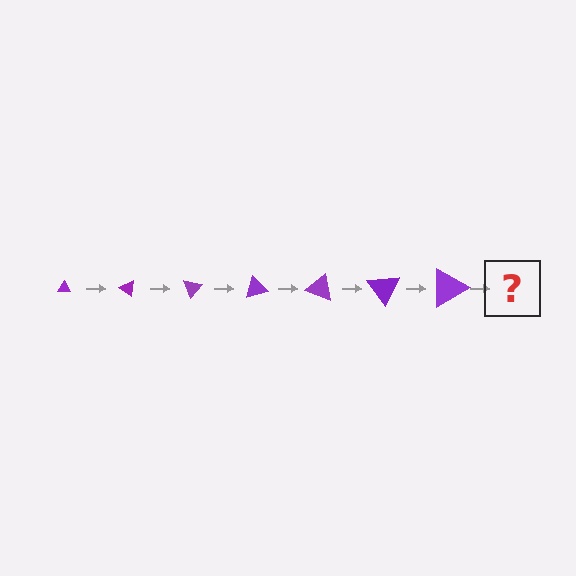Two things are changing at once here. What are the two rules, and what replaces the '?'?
The two rules are that the triangle grows larger each step and it rotates 35 degrees each step. The '?' should be a triangle, larger than the previous one and rotated 245 degrees from the start.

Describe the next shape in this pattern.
It should be a triangle, larger than the previous one and rotated 245 degrees from the start.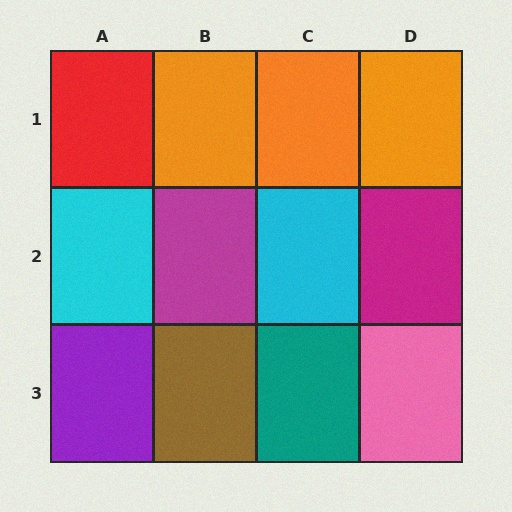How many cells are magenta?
2 cells are magenta.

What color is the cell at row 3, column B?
Brown.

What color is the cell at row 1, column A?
Red.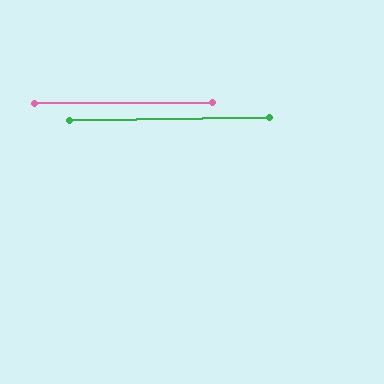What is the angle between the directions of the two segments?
Approximately 0 degrees.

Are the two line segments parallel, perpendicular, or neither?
Parallel — their directions differ by only 0.3°.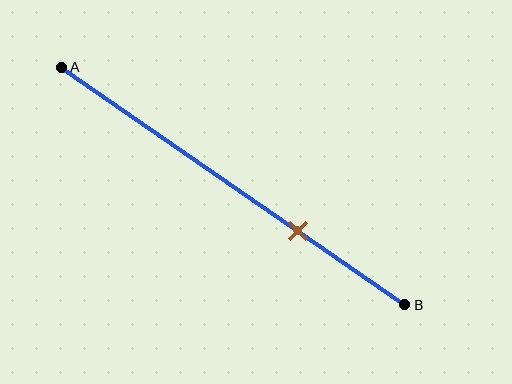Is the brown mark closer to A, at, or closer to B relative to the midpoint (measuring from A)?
The brown mark is closer to point B than the midpoint of segment AB.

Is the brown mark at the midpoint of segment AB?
No, the mark is at about 70% from A, not at the 50% midpoint.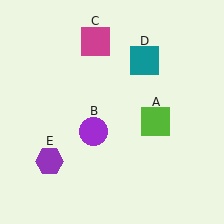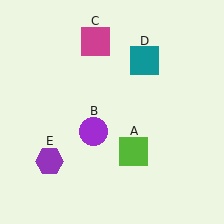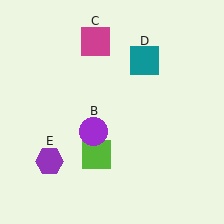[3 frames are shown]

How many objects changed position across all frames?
1 object changed position: lime square (object A).